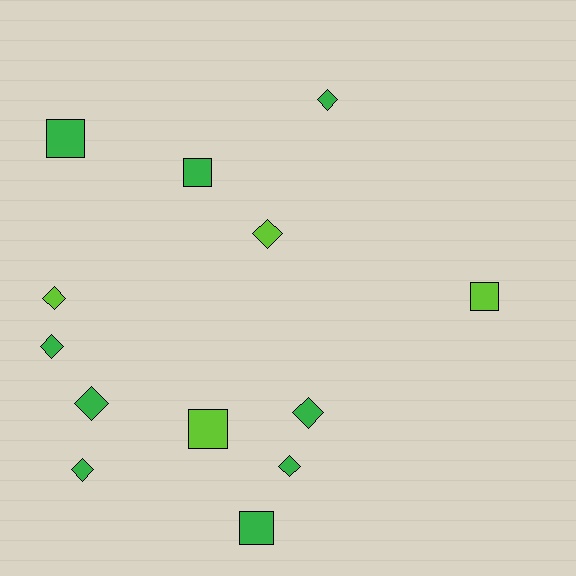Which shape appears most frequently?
Diamond, with 8 objects.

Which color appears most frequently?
Green, with 9 objects.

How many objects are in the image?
There are 13 objects.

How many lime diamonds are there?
There are 2 lime diamonds.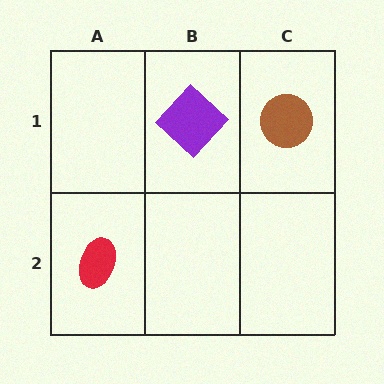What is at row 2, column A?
A red ellipse.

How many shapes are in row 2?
1 shape.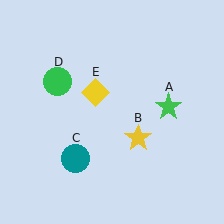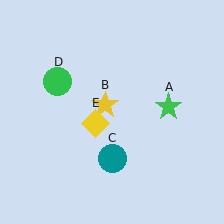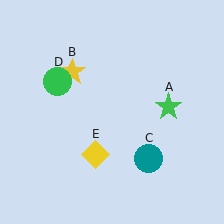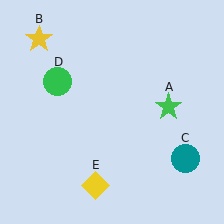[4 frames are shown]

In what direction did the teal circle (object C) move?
The teal circle (object C) moved right.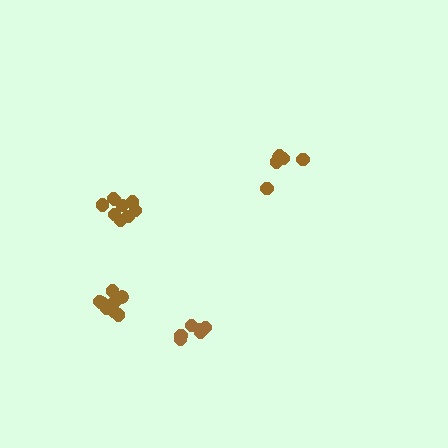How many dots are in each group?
Group 1: 6 dots, Group 2: 8 dots, Group 3: 6 dots, Group 4: 9 dots (29 total).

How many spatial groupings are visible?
There are 4 spatial groupings.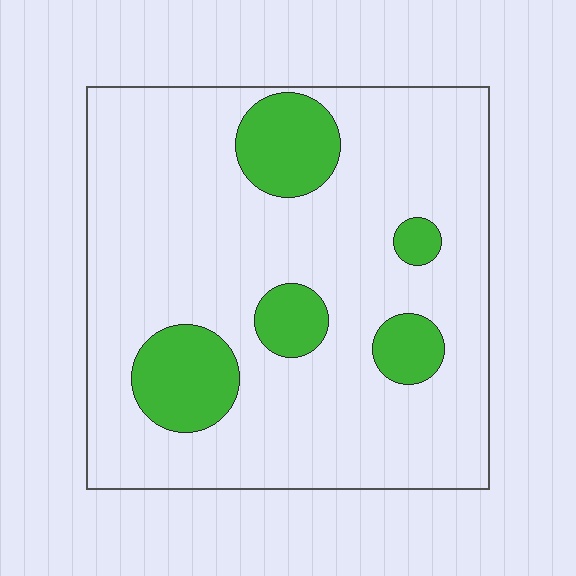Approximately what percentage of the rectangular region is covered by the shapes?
Approximately 15%.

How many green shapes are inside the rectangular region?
5.